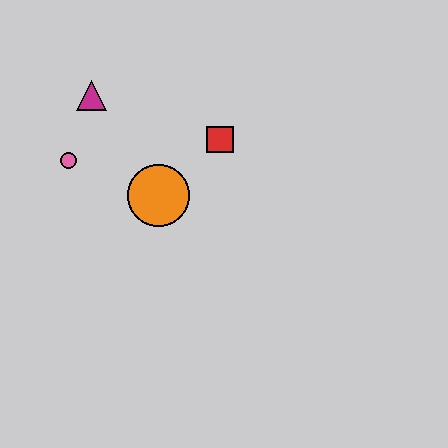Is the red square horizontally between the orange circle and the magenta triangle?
No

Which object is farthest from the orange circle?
The magenta triangle is farthest from the orange circle.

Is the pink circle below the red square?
Yes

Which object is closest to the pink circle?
The magenta triangle is closest to the pink circle.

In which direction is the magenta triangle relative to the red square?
The magenta triangle is to the left of the red square.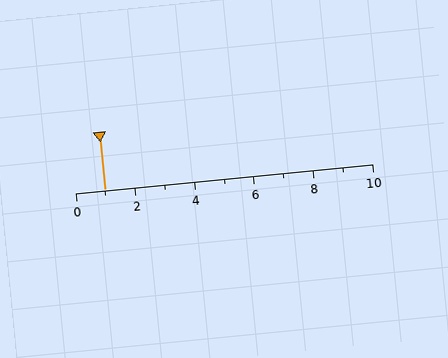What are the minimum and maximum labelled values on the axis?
The axis runs from 0 to 10.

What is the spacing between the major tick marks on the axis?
The major ticks are spaced 2 apart.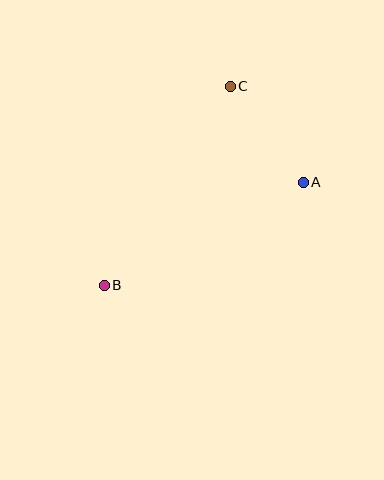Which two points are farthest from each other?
Points B and C are farthest from each other.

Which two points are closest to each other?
Points A and C are closest to each other.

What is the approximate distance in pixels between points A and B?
The distance between A and B is approximately 224 pixels.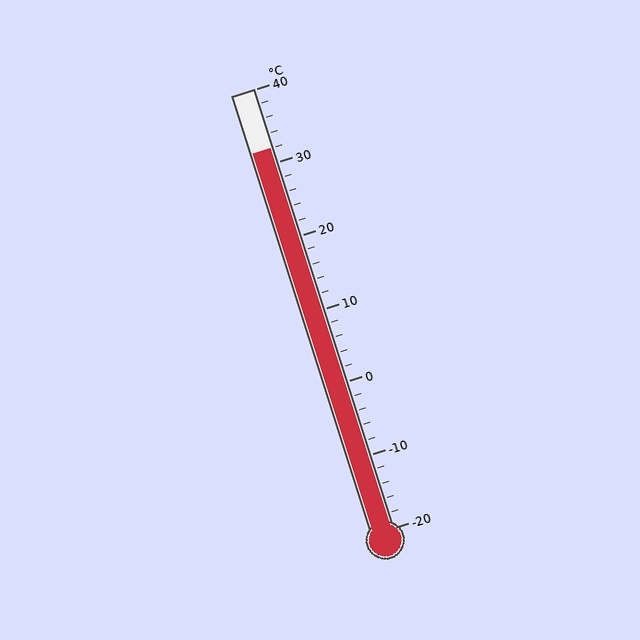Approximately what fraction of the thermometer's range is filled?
The thermometer is filled to approximately 85% of its range.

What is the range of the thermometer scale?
The thermometer scale ranges from -20°C to 40°C.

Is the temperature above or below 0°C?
The temperature is above 0°C.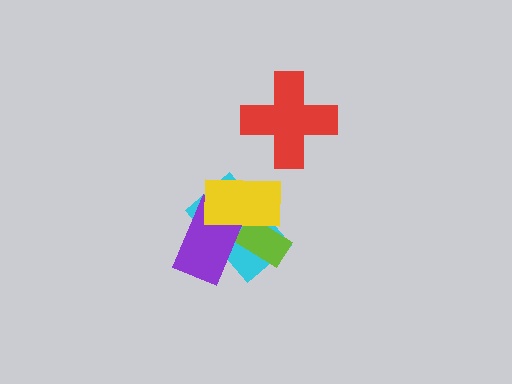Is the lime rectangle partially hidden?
Yes, it is partially covered by another shape.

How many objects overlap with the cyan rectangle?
3 objects overlap with the cyan rectangle.